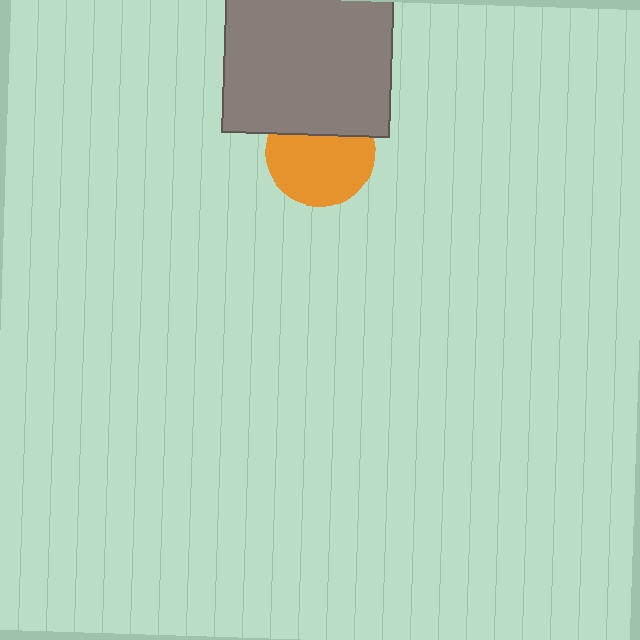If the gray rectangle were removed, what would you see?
You would see the complete orange circle.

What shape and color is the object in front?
The object in front is a gray rectangle.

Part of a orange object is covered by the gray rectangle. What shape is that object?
It is a circle.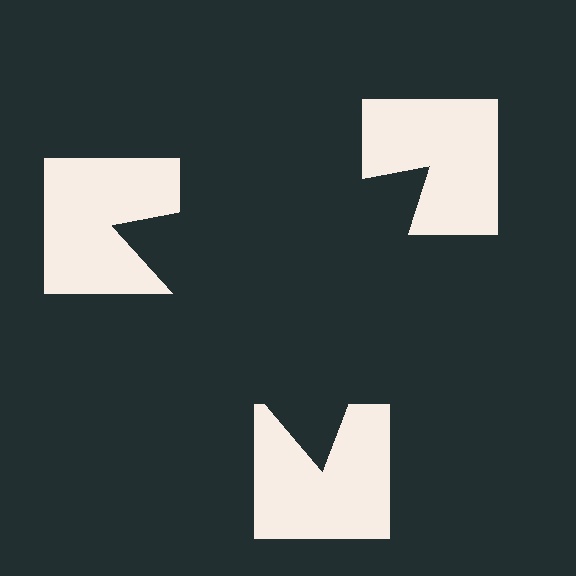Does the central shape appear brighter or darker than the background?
It typically appears slightly darker than the background, even though no actual brightness change is drawn.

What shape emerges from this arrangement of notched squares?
An illusory triangle — its edges are inferred from the aligned wedge cuts in the notched squares, not physically drawn.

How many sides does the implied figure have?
3 sides.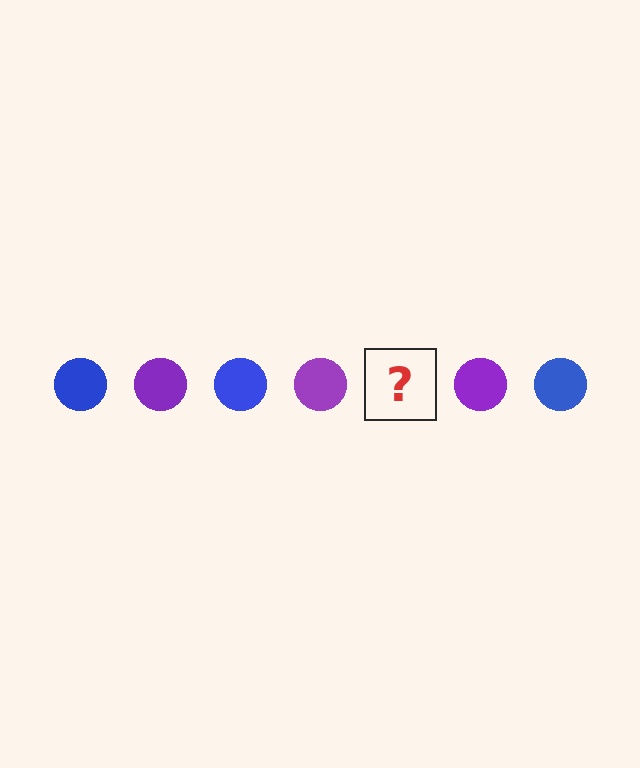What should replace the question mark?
The question mark should be replaced with a blue circle.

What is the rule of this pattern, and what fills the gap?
The rule is that the pattern cycles through blue, purple circles. The gap should be filled with a blue circle.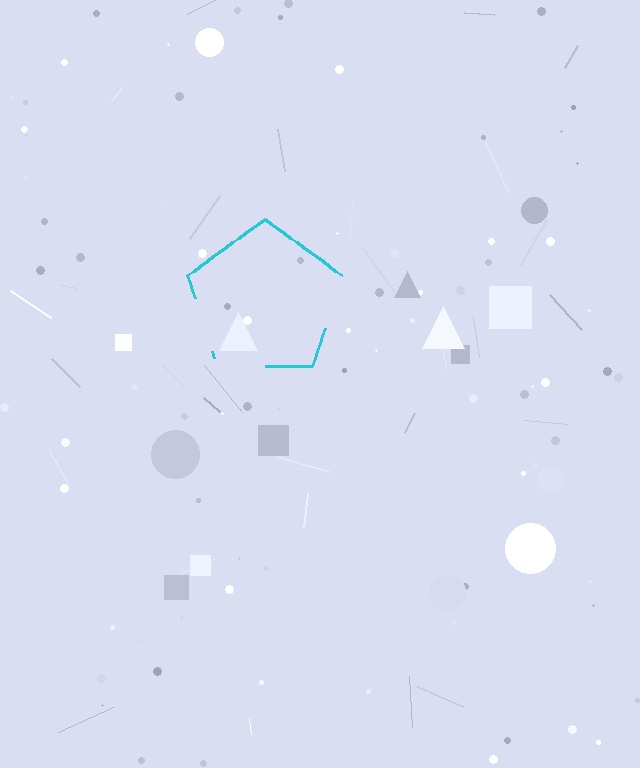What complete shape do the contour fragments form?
The contour fragments form a pentagon.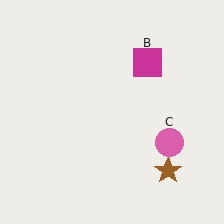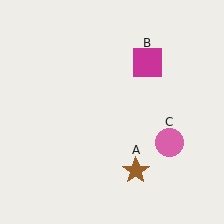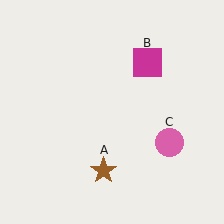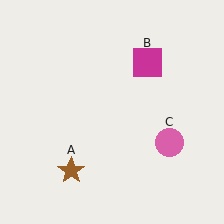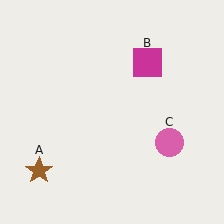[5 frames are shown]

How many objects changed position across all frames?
1 object changed position: brown star (object A).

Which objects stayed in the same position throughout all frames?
Magenta square (object B) and pink circle (object C) remained stationary.